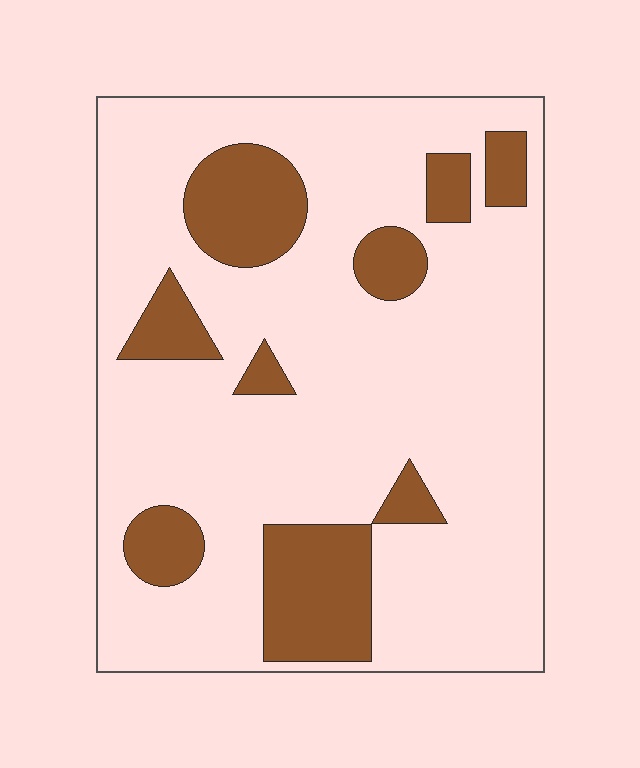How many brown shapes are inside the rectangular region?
9.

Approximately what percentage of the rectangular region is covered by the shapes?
Approximately 20%.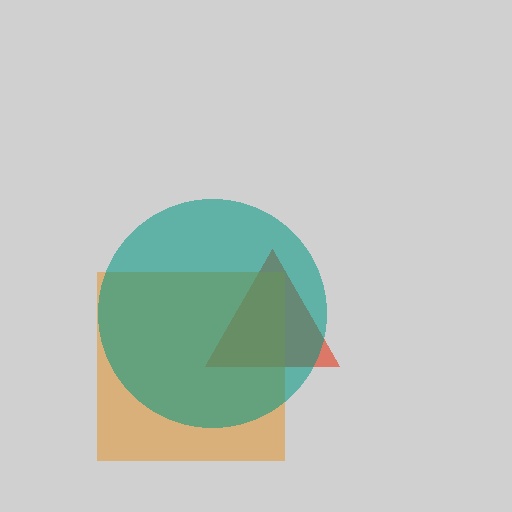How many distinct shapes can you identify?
There are 3 distinct shapes: a red triangle, an orange square, a teal circle.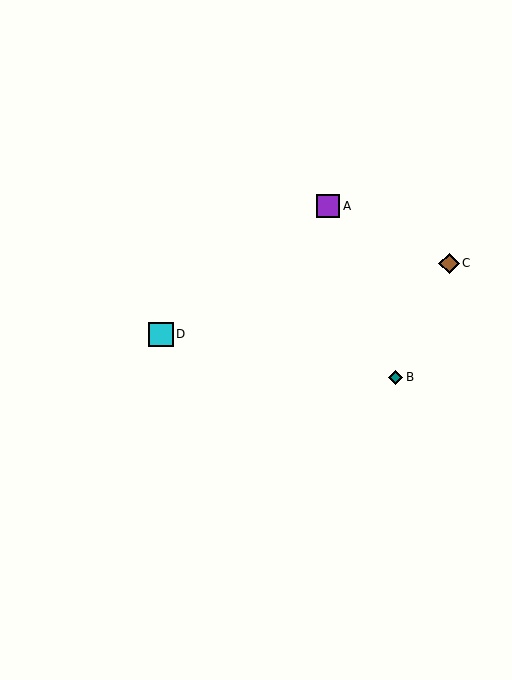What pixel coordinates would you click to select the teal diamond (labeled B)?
Click at (395, 377) to select the teal diamond B.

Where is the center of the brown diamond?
The center of the brown diamond is at (449, 263).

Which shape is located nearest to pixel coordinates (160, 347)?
The cyan square (labeled D) at (161, 334) is nearest to that location.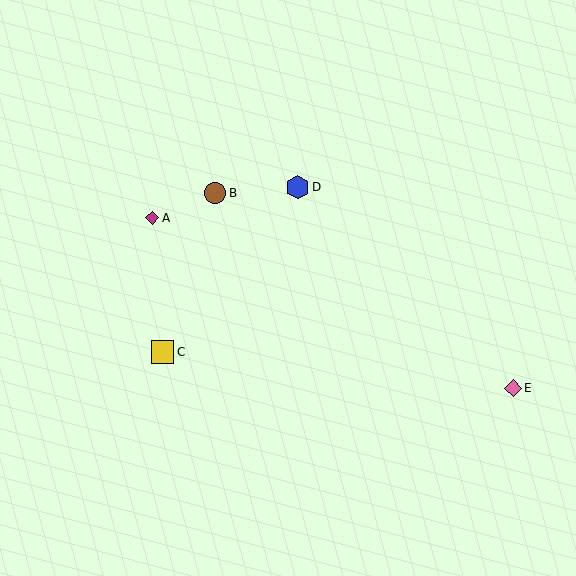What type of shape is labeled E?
Shape E is a pink diamond.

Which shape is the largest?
The blue hexagon (labeled D) is the largest.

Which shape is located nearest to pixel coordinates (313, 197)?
The blue hexagon (labeled D) at (298, 187) is nearest to that location.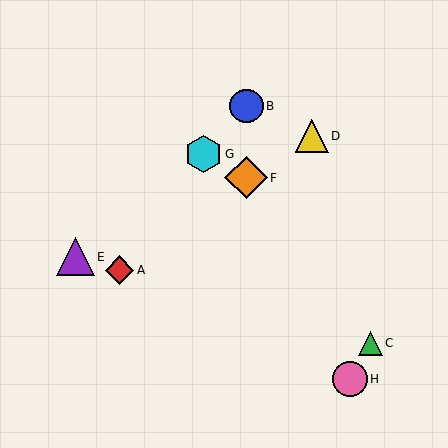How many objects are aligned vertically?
2 objects (B, F) are aligned vertically.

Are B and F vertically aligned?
Yes, both are at x≈246.